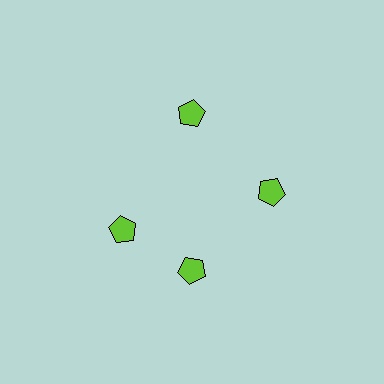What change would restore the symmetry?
The symmetry would be restored by rotating it back into even spacing with its neighbors so that all 4 pentagons sit at equal angles and equal distance from the center.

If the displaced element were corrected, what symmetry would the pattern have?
It would have 4-fold rotational symmetry — the pattern would map onto itself every 90 degrees.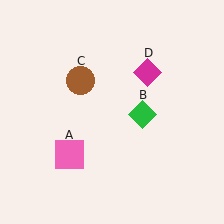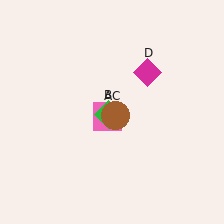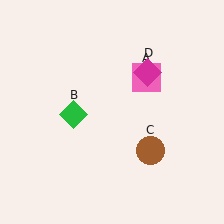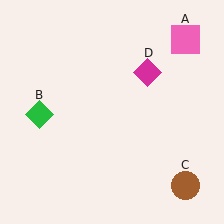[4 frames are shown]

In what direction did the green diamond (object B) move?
The green diamond (object B) moved left.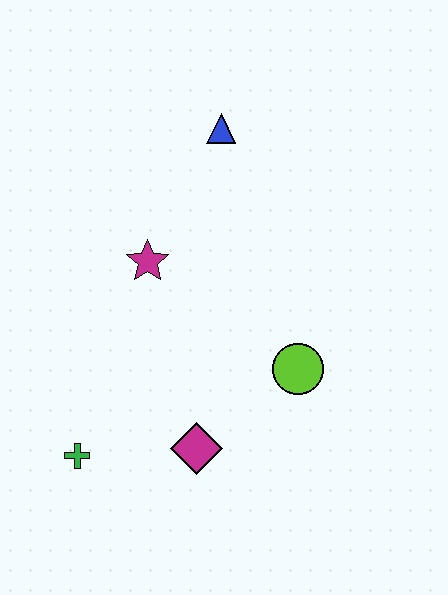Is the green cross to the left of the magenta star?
Yes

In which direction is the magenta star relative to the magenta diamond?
The magenta star is above the magenta diamond.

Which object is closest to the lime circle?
The magenta diamond is closest to the lime circle.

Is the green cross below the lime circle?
Yes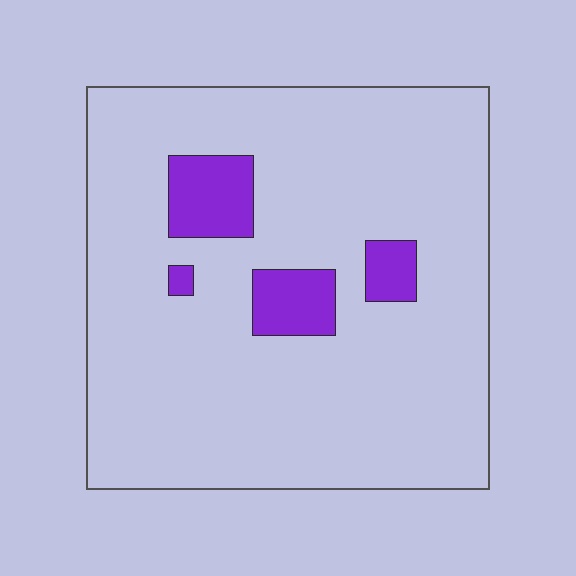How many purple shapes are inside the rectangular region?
4.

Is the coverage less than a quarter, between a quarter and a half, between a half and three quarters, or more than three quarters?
Less than a quarter.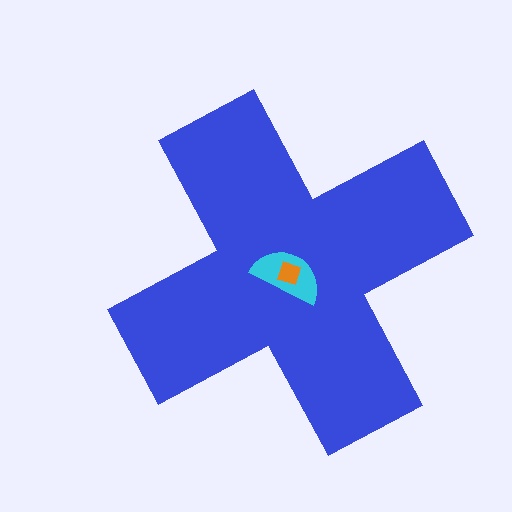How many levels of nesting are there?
3.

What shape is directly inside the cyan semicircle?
The orange diamond.